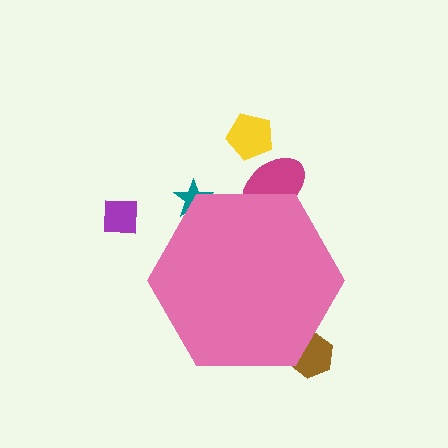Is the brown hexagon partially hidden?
Yes, the brown hexagon is partially hidden behind the pink hexagon.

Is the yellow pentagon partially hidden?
No, the yellow pentagon is fully visible.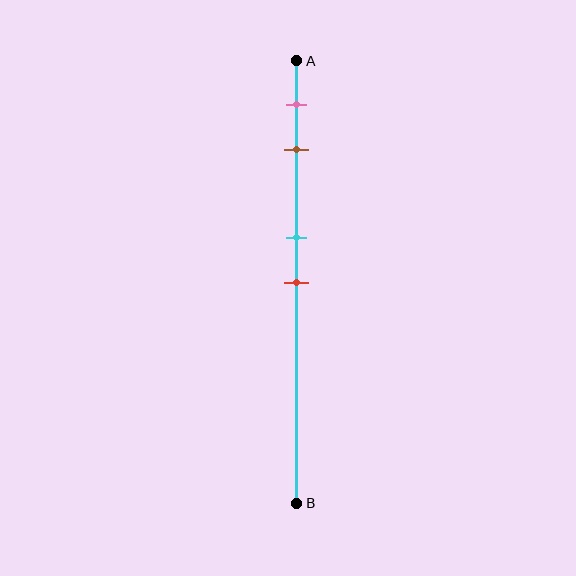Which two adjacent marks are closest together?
The cyan and red marks are the closest adjacent pair.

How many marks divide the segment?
There are 4 marks dividing the segment.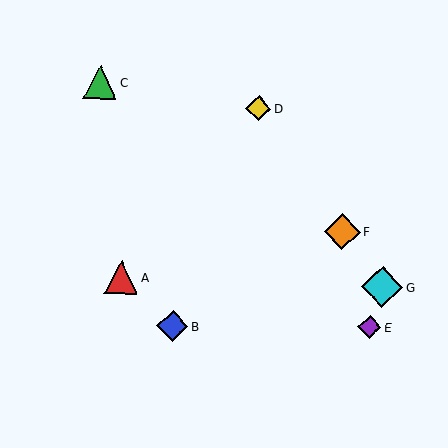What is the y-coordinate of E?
Object E is at y≈327.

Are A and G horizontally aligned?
Yes, both are at y≈278.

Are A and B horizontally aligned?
No, A is at y≈278 and B is at y≈326.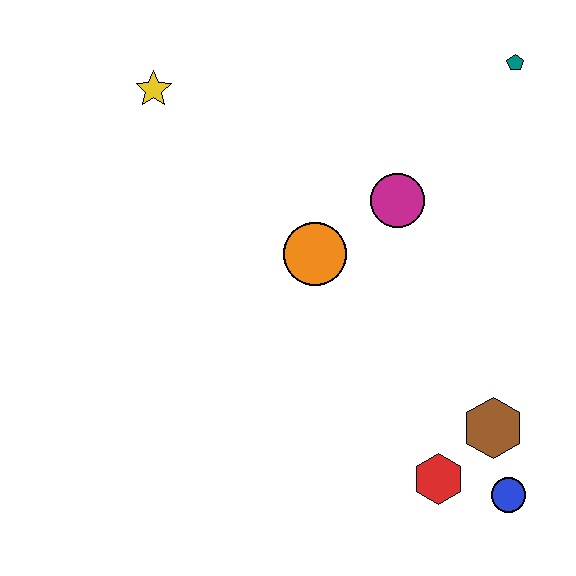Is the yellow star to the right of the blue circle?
No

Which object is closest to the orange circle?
The magenta circle is closest to the orange circle.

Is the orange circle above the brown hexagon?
Yes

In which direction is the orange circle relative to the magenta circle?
The orange circle is to the left of the magenta circle.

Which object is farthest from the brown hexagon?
The yellow star is farthest from the brown hexagon.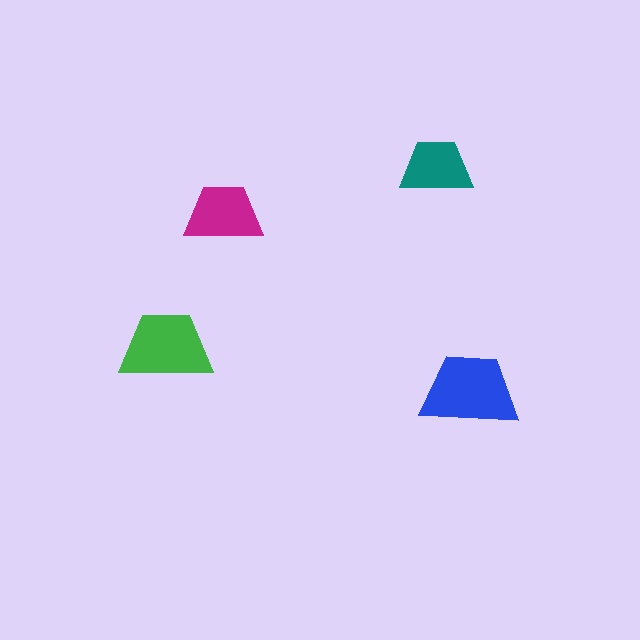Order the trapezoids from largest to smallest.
the blue one, the green one, the magenta one, the teal one.